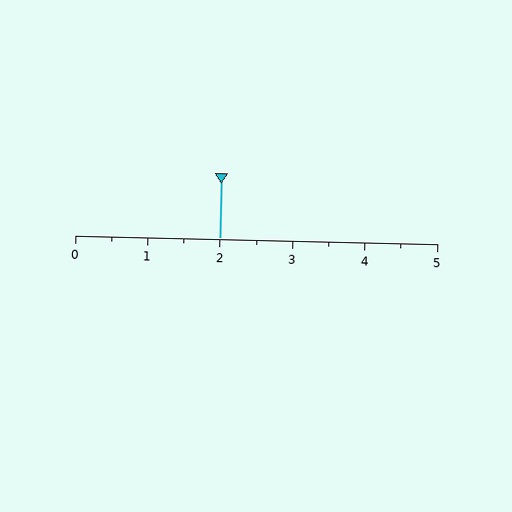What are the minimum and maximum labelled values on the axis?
The axis runs from 0 to 5.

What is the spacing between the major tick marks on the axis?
The major ticks are spaced 1 apart.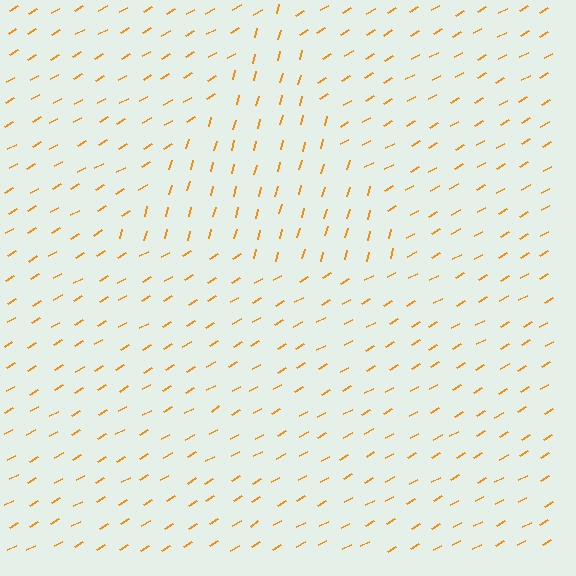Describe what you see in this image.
The image is filled with small orange line segments. A triangle region in the image has lines oriented differently from the surrounding lines, creating a visible texture boundary.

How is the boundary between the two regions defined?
The boundary is defined purely by a change in line orientation (approximately 45 degrees difference). All lines are the same color and thickness.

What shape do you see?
I see a triangle.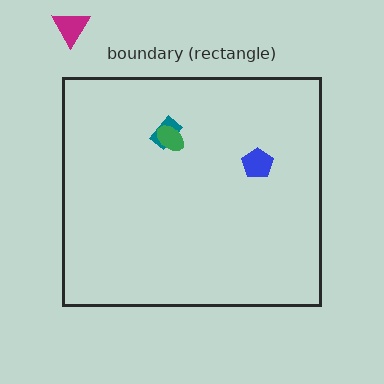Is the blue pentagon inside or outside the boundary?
Inside.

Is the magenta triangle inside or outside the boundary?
Outside.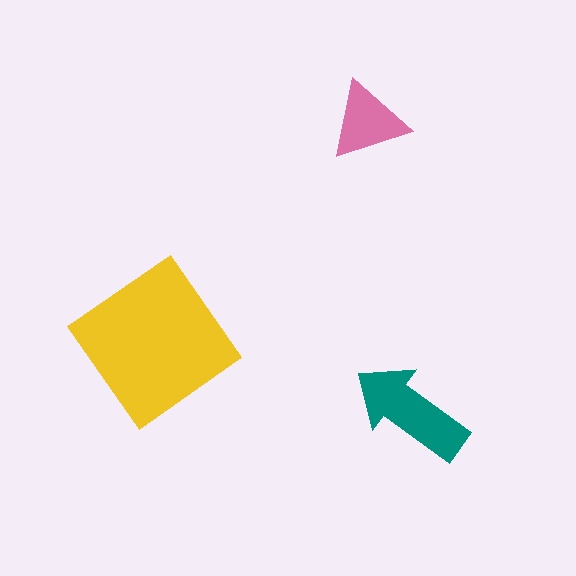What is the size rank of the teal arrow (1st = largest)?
2nd.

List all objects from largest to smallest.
The yellow diamond, the teal arrow, the pink triangle.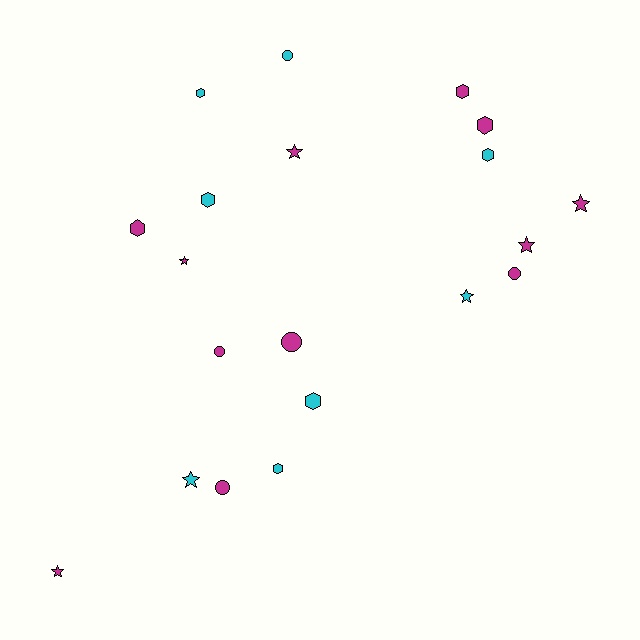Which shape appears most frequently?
Hexagon, with 8 objects.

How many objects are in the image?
There are 20 objects.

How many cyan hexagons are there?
There are 5 cyan hexagons.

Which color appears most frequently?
Magenta, with 12 objects.